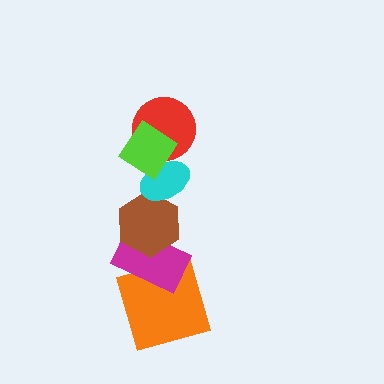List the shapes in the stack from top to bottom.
From top to bottom: the lime diamond, the red circle, the cyan ellipse, the brown hexagon, the magenta rectangle, the orange square.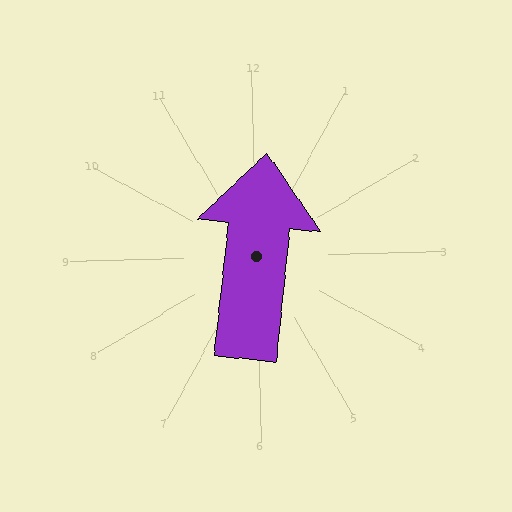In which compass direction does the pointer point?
North.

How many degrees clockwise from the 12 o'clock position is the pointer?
Approximately 8 degrees.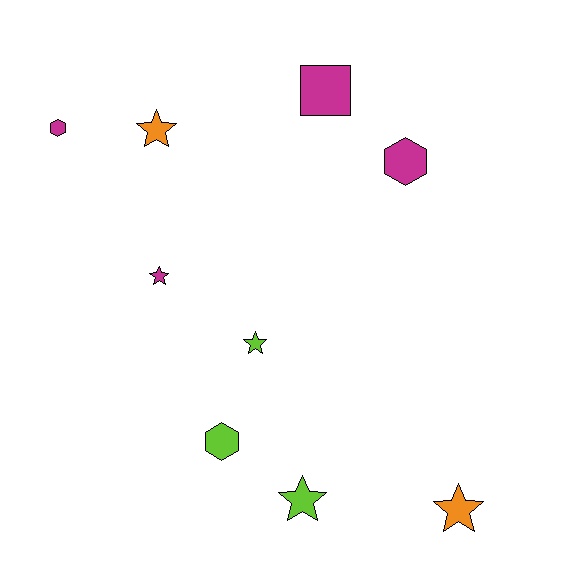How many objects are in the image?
There are 9 objects.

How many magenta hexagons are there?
There are 2 magenta hexagons.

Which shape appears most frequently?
Star, with 5 objects.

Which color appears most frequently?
Magenta, with 4 objects.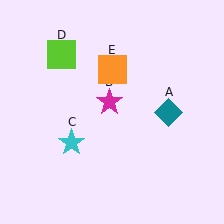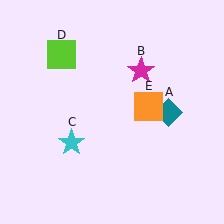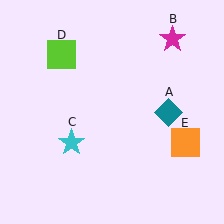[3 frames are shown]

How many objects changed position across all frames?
2 objects changed position: magenta star (object B), orange square (object E).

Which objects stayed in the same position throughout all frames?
Teal diamond (object A) and cyan star (object C) and lime square (object D) remained stationary.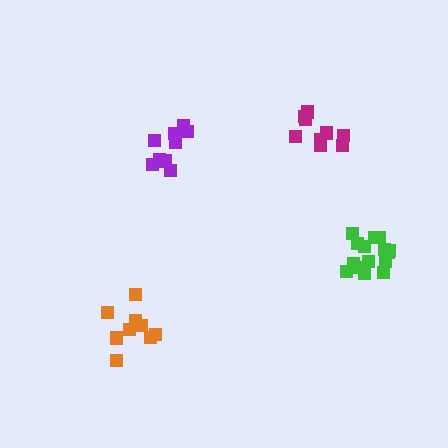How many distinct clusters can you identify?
There are 4 distinct clusters.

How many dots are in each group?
Group 1: 9 dots, Group 2: 9 dots, Group 3: 10 dots, Group 4: 15 dots (43 total).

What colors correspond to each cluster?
The clusters are colored: orange, purple, magenta, green.